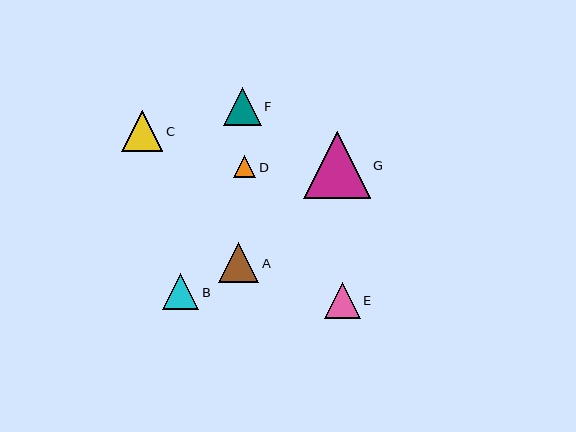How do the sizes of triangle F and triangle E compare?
Triangle F and triangle E are approximately the same size.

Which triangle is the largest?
Triangle G is the largest with a size of approximately 67 pixels.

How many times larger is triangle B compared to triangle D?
Triangle B is approximately 1.6 times the size of triangle D.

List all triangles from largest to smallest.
From largest to smallest: G, C, A, F, B, E, D.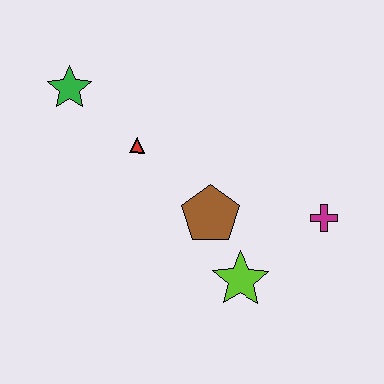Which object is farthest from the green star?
The magenta cross is farthest from the green star.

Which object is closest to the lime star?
The brown pentagon is closest to the lime star.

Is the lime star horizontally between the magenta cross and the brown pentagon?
Yes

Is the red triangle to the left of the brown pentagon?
Yes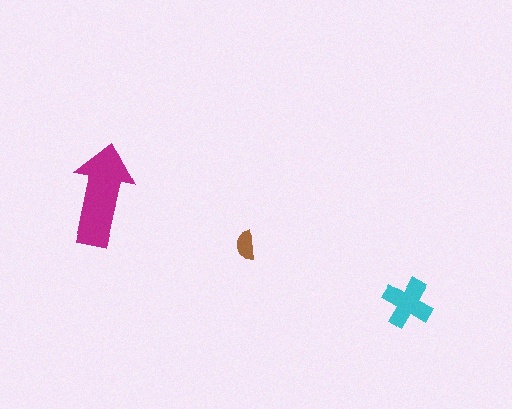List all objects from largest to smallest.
The magenta arrow, the cyan cross, the brown semicircle.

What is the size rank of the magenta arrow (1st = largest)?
1st.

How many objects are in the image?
There are 3 objects in the image.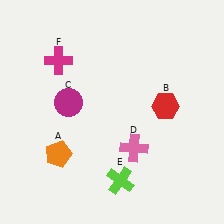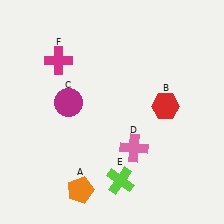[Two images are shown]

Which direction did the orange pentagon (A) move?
The orange pentagon (A) moved down.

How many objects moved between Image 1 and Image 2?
1 object moved between the two images.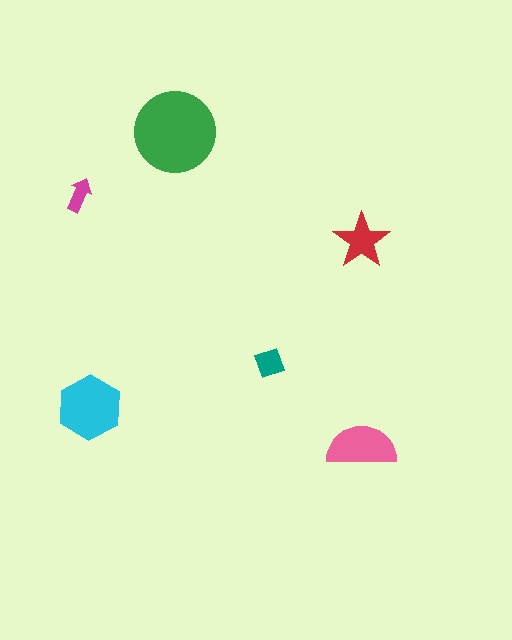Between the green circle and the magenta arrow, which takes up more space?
The green circle.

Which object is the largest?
The green circle.